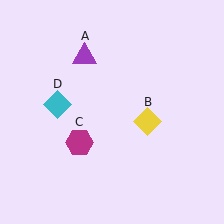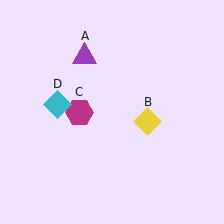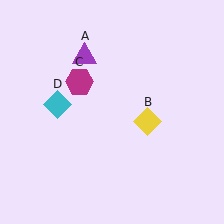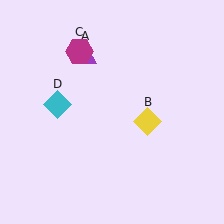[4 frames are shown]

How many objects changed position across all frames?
1 object changed position: magenta hexagon (object C).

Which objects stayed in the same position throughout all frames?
Purple triangle (object A) and yellow diamond (object B) and cyan diamond (object D) remained stationary.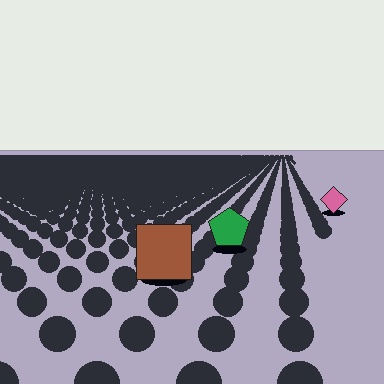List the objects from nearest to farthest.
From nearest to farthest: the brown square, the green pentagon, the pink diamond.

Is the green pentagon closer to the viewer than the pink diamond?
Yes. The green pentagon is closer — you can tell from the texture gradient: the ground texture is coarser near it.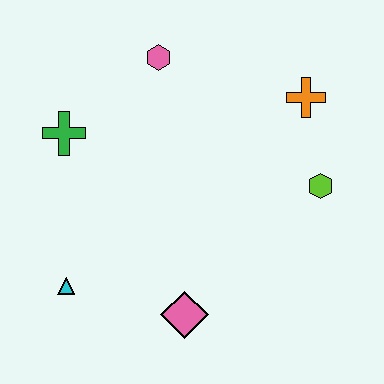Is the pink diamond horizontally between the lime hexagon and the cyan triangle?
Yes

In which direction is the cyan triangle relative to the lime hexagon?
The cyan triangle is to the left of the lime hexagon.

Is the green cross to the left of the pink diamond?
Yes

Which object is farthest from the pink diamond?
The pink hexagon is farthest from the pink diamond.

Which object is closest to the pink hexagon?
The green cross is closest to the pink hexagon.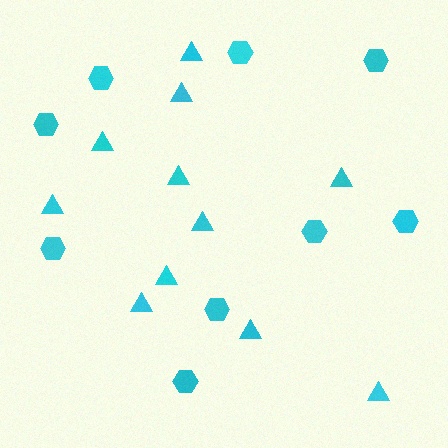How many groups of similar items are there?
There are 2 groups: one group of triangles (11) and one group of hexagons (9).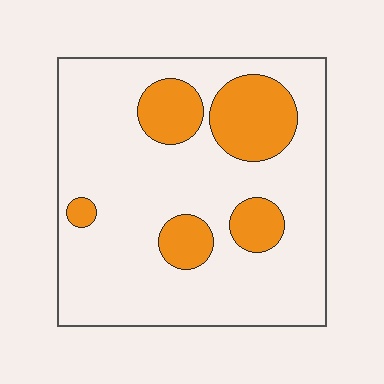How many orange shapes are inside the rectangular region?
5.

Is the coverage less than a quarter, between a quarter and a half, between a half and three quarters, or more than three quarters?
Less than a quarter.